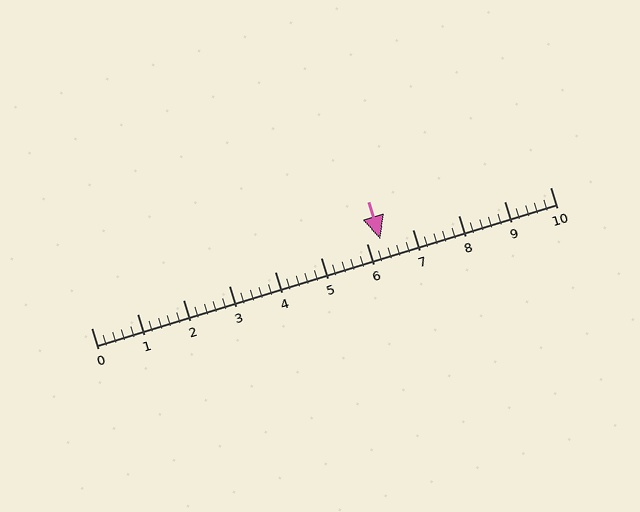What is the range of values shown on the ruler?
The ruler shows values from 0 to 10.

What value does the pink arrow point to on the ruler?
The pink arrow points to approximately 6.3.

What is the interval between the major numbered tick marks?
The major tick marks are spaced 1 units apart.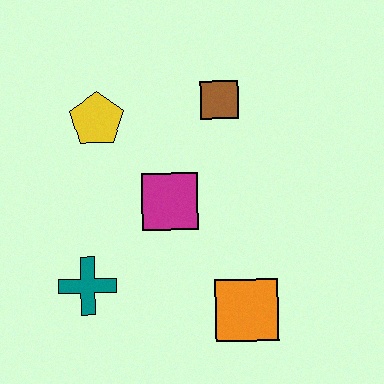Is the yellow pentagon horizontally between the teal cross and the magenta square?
Yes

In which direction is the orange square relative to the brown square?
The orange square is below the brown square.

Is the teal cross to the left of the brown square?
Yes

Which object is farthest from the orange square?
The yellow pentagon is farthest from the orange square.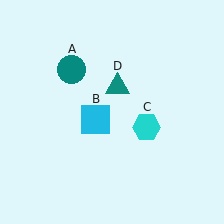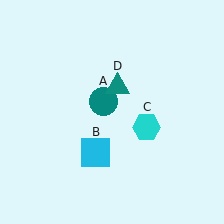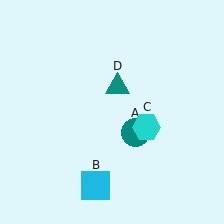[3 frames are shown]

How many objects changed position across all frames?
2 objects changed position: teal circle (object A), cyan square (object B).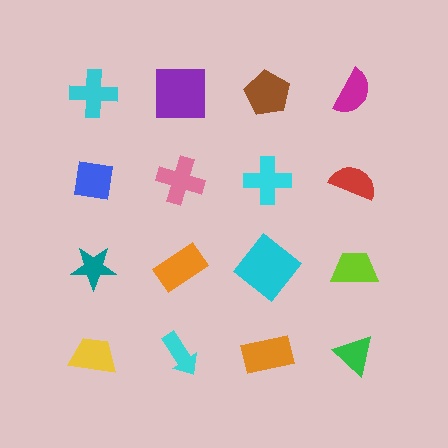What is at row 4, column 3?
An orange rectangle.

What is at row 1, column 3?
A brown pentagon.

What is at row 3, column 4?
A lime trapezoid.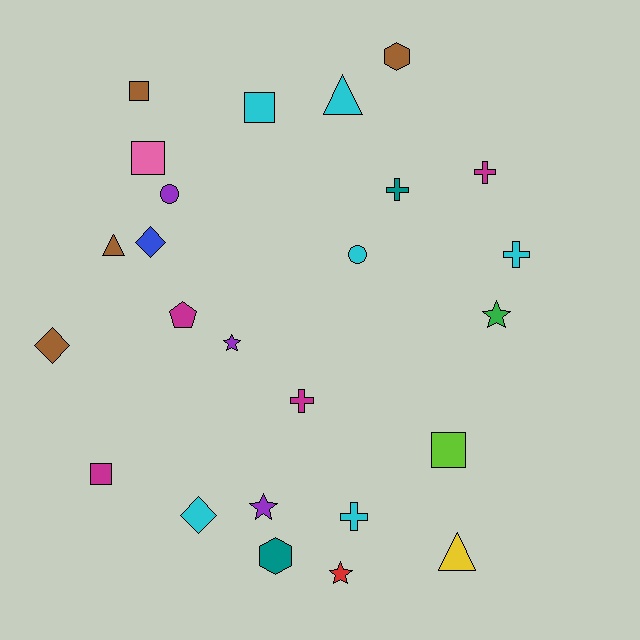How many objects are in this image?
There are 25 objects.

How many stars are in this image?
There are 4 stars.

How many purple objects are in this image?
There are 3 purple objects.